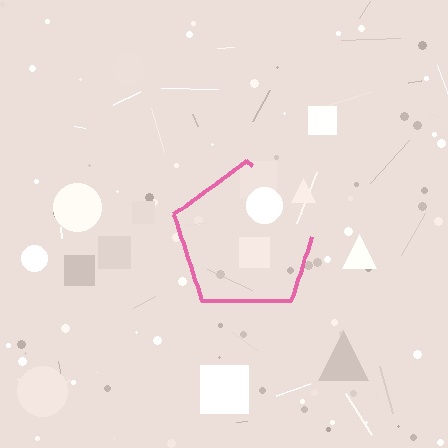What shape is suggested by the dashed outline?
The dashed outline suggests a pentagon.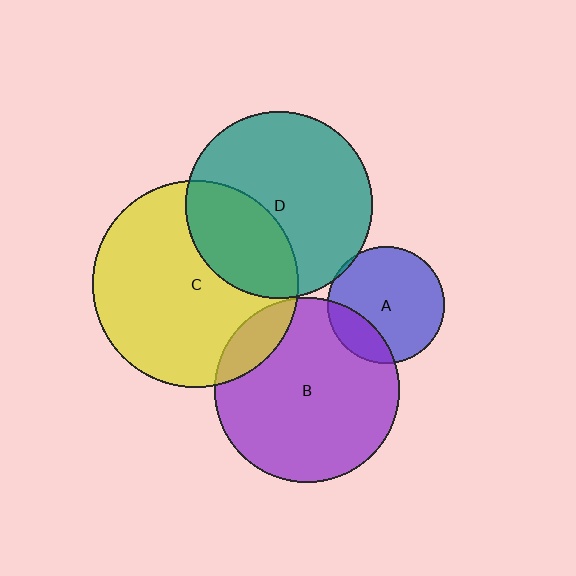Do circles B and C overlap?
Yes.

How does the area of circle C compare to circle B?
Approximately 1.3 times.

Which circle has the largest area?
Circle C (yellow).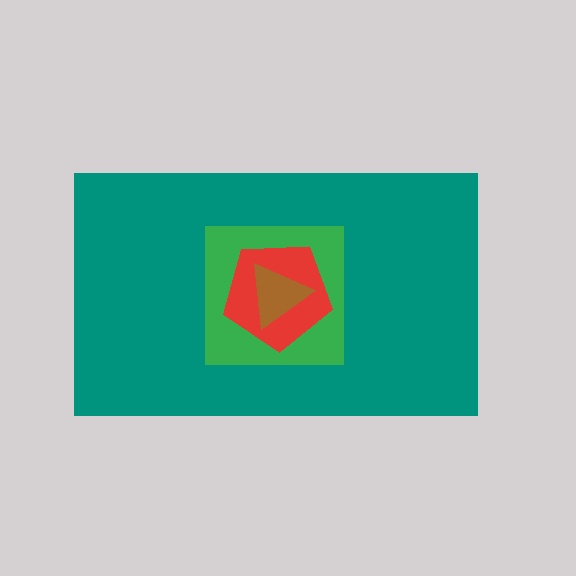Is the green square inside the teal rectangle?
Yes.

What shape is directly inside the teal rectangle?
The green square.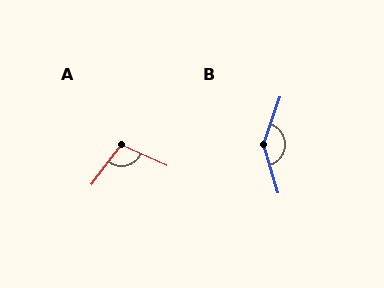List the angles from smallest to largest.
A (103°), B (144°).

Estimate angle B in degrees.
Approximately 144 degrees.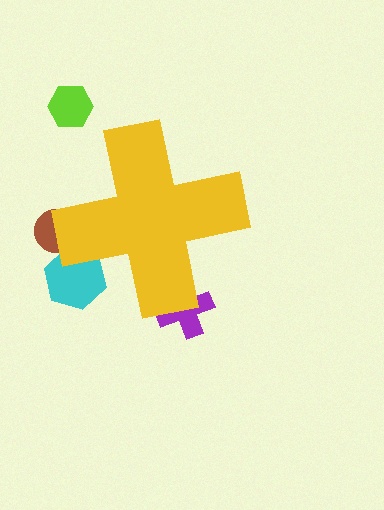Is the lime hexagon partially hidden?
No, the lime hexagon is fully visible.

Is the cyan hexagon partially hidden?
Yes, the cyan hexagon is partially hidden behind the yellow cross.